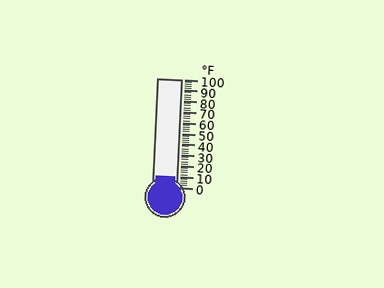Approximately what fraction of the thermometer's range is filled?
The thermometer is filled to approximately 10% of its range.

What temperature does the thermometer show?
The thermometer shows approximately 10°F.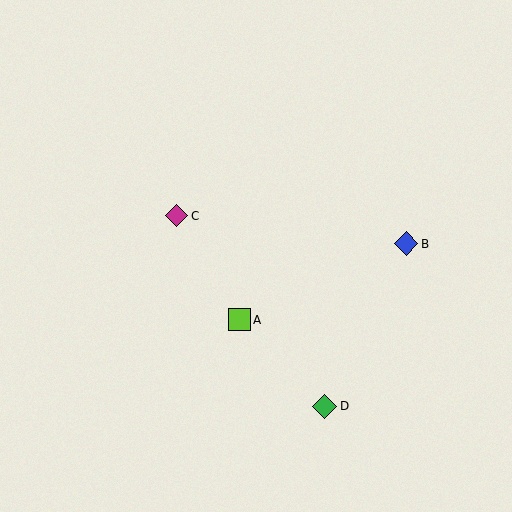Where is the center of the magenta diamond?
The center of the magenta diamond is at (177, 216).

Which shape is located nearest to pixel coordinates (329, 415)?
The green diamond (labeled D) at (325, 406) is nearest to that location.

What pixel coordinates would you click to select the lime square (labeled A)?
Click at (239, 320) to select the lime square A.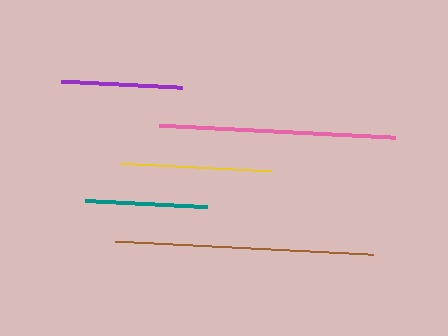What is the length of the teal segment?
The teal segment is approximately 121 pixels long.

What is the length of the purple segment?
The purple segment is approximately 121 pixels long.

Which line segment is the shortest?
The purple line is the shortest at approximately 121 pixels.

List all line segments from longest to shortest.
From longest to shortest: brown, pink, yellow, teal, purple.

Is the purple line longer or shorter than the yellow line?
The yellow line is longer than the purple line.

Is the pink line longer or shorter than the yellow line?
The pink line is longer than the yellow line.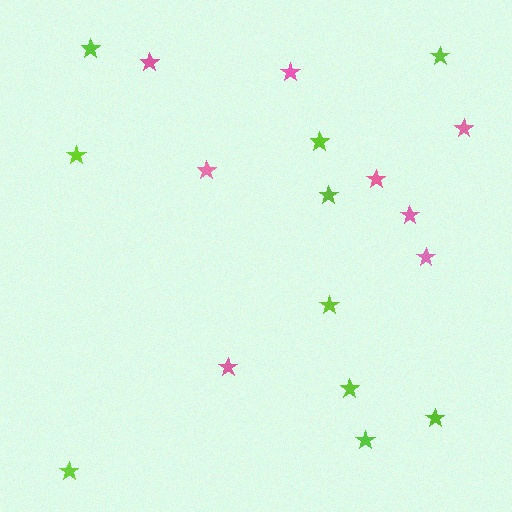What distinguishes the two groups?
There are 2 groups: one group of lime stars (10) and one group of pink stars (8).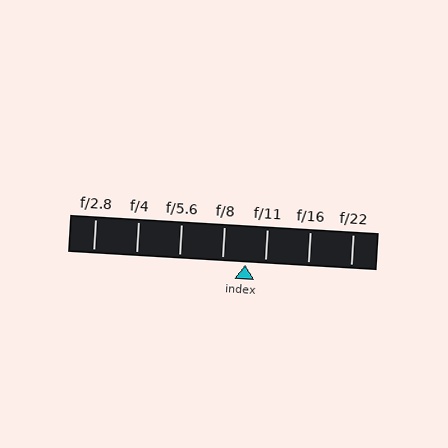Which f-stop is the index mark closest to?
The index mark is closest to f/11.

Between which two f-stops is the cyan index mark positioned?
The index mark is between f/8 and f/11.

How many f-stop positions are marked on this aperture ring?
There are 7 f-stop positions marked.